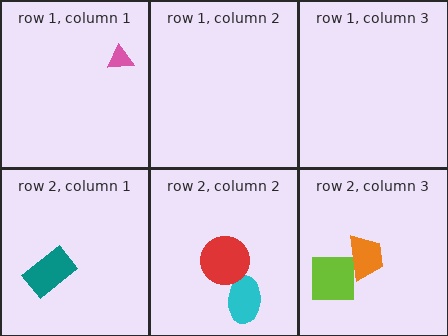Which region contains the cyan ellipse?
The row 2, column 2 region.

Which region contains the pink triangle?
The row 1, column 1 region.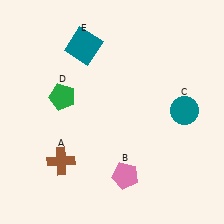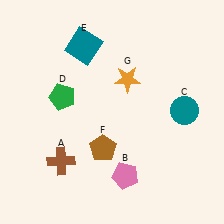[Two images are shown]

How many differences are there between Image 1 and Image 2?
There are 2 differences between the two images.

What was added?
A brown pentagon (F), an orange star (G) were added in Image 2.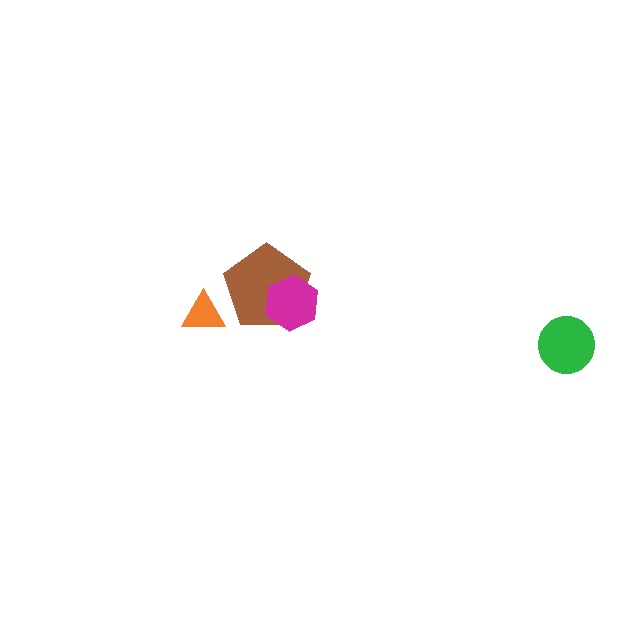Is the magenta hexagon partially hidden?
No, no other shape covers it.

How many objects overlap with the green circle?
0 objects overlap with the green circle.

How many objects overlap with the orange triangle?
0 objects overlap with the orange triangle.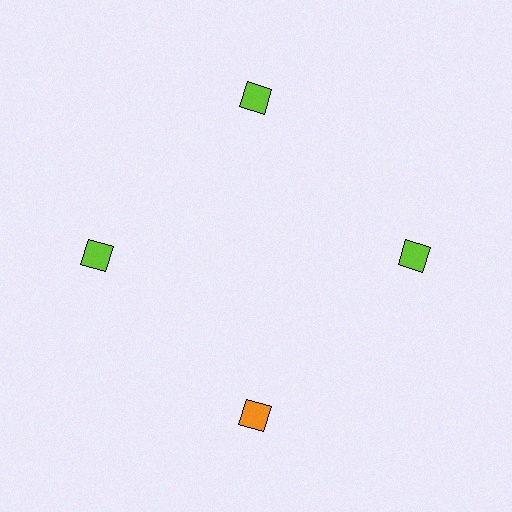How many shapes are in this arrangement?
There are 4 shapes arranged in a ring pattern.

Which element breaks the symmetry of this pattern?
The orange diamond at roughly the 6 o'clock position breaks the symmetry. All other shapes are lime diamonds.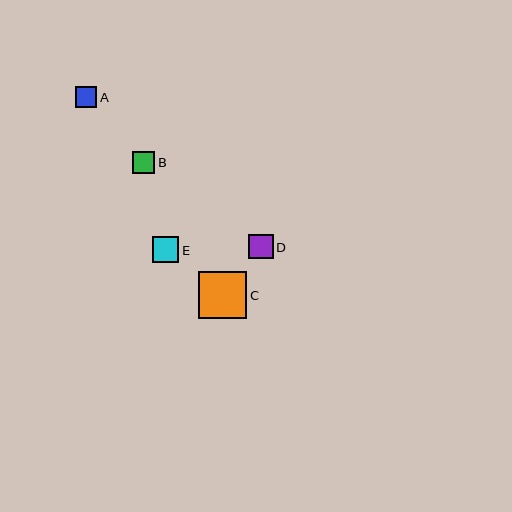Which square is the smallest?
Square A is the smallest with a size of approximately 21 pixels.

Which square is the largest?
Square C is the largest with a size of approximately 48 pixels.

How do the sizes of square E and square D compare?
Square E and square D are approximately the same size.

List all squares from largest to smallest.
From largest to smallest: C, E, D, B, A.